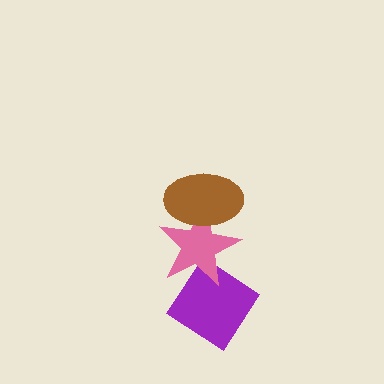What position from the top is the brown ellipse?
The brown ellipse is 1st from the top.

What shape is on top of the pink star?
The brown ellipse is on top of the pink star.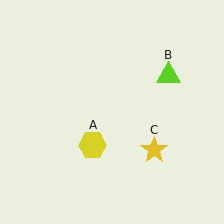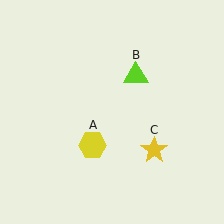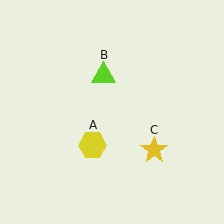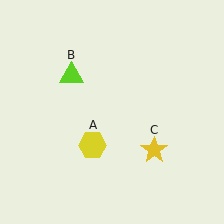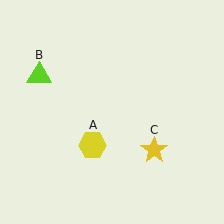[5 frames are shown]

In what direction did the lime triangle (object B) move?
The lime triangle (object B) moved left.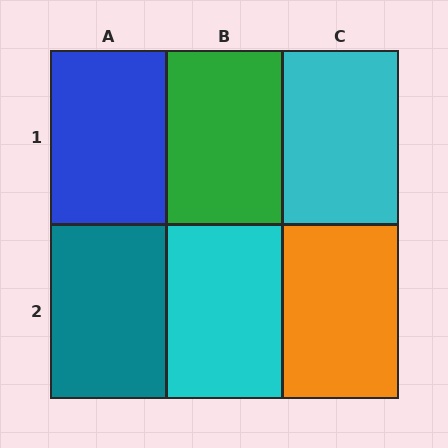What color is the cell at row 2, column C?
Orange.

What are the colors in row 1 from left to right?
Blue, green, cyan.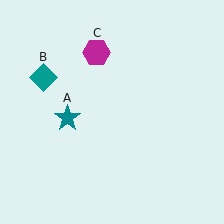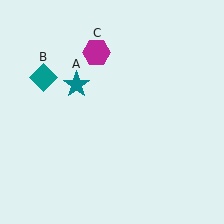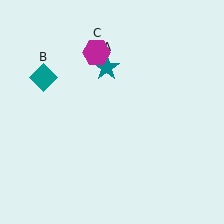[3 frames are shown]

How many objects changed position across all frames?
1 object changed position: teal star (object A).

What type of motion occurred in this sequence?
The teal star (object A) rotated clockwise around the center of the scene.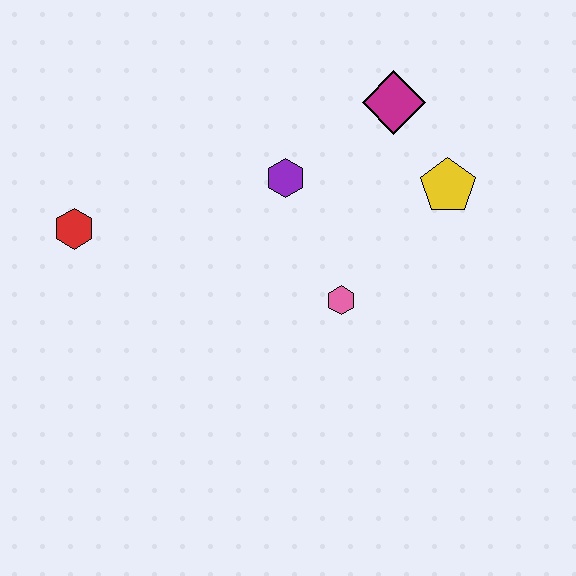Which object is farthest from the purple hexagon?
The red hexagon is farthest from the purple hexagon.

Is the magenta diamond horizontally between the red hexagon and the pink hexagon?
No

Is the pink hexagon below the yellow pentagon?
Yes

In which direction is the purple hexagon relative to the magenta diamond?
The purple hexagon is to the left of the magenta diamond.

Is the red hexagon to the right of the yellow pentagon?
No